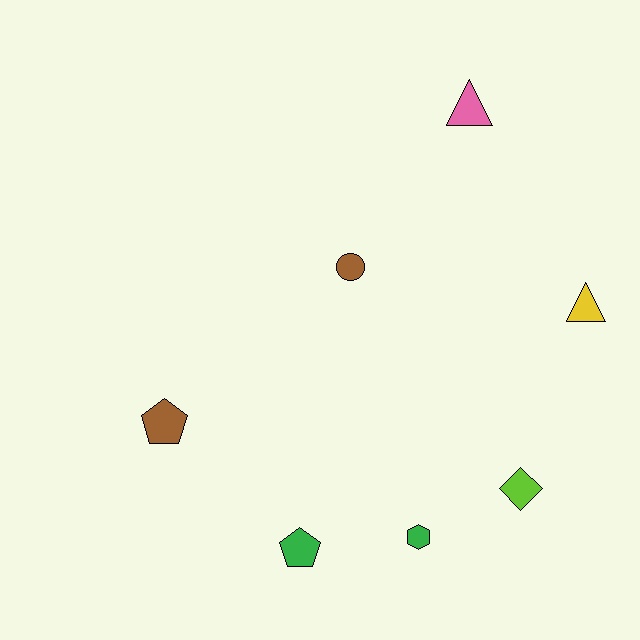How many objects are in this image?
There are 7 objects.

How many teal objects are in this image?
There are no teal objects.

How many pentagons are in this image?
There are 2 pentagons.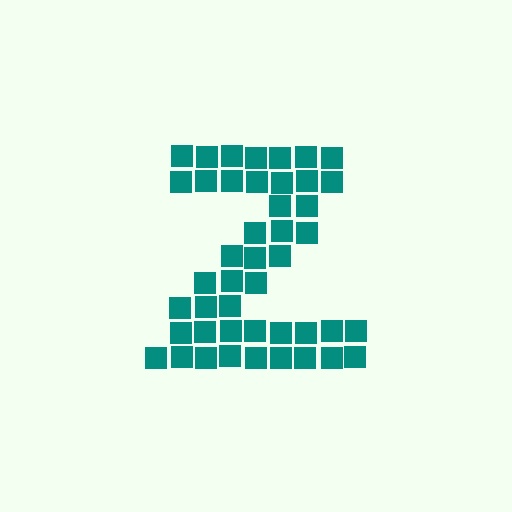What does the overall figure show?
The overall figure shows the letter Z.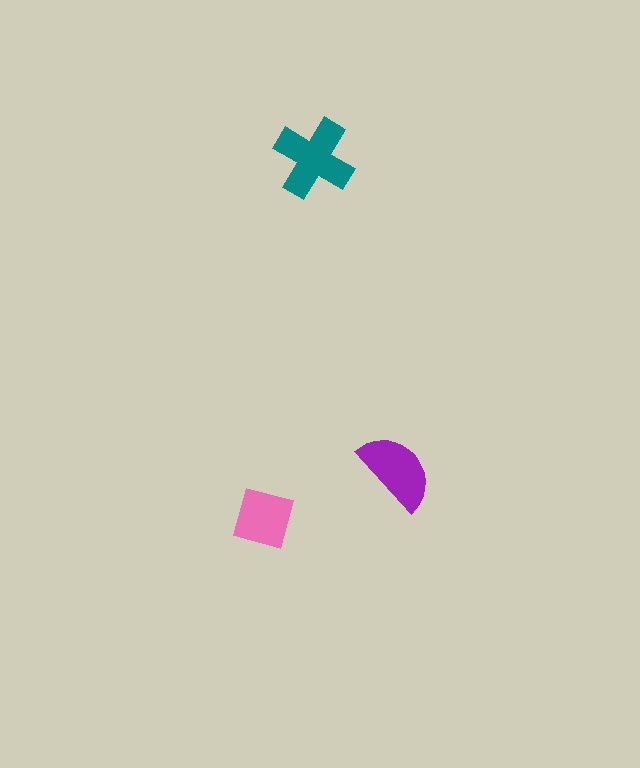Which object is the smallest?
The pink diamond.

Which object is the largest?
The teal cross.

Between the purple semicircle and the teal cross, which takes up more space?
The teal cross.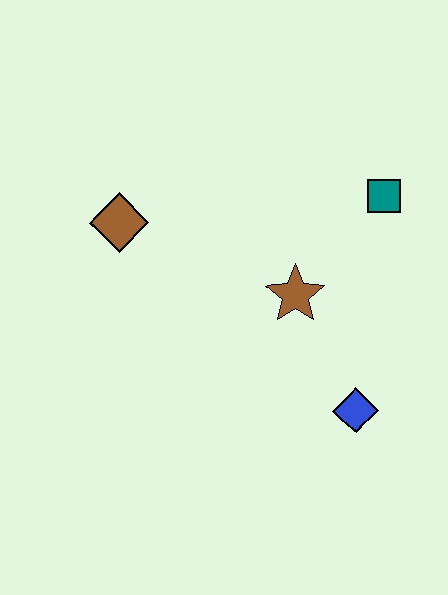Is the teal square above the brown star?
Yes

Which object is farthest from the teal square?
The brown diamond is farthest from the teal square.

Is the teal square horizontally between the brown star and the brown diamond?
No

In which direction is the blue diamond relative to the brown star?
The blue diamond is below the brown star.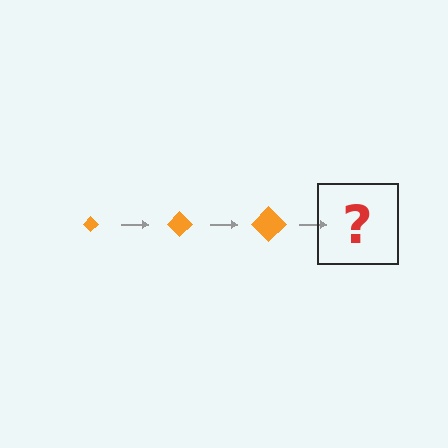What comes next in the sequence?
The next element should be an orange diamond, larger than the previous one.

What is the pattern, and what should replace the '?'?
The pattern is that the diamond gets progressively larger each step. The '?' should be an orange diamond, larger than the previous one.